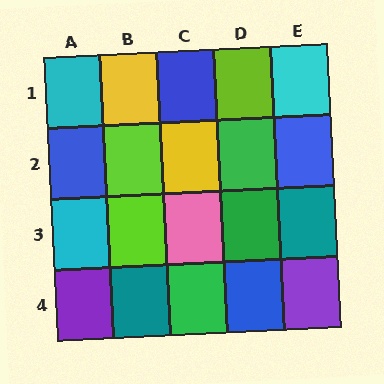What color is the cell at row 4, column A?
Purple.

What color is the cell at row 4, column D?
Blue.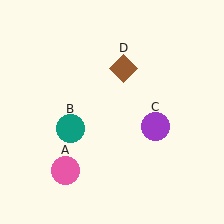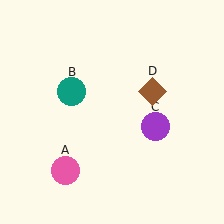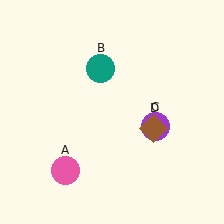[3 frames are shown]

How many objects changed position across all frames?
2 objects changed position: teal circle (object B), brown diamond (object D).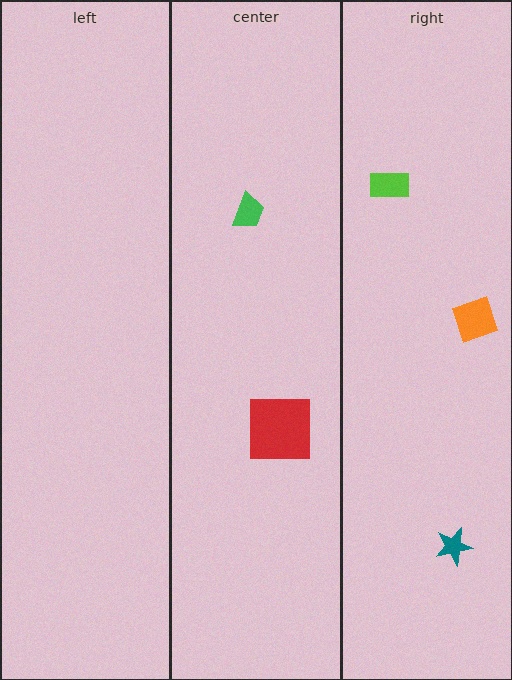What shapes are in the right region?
The teal star, the lime rectangle, the orange diamond.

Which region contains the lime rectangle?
The right region.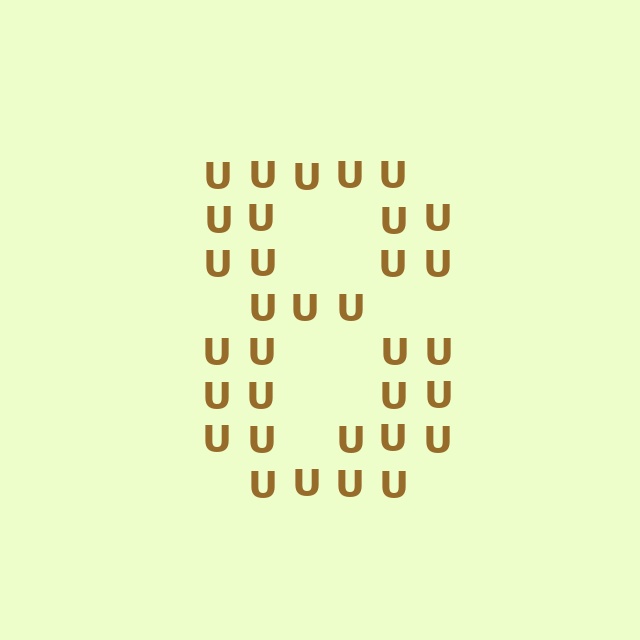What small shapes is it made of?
It is made of small letter U's.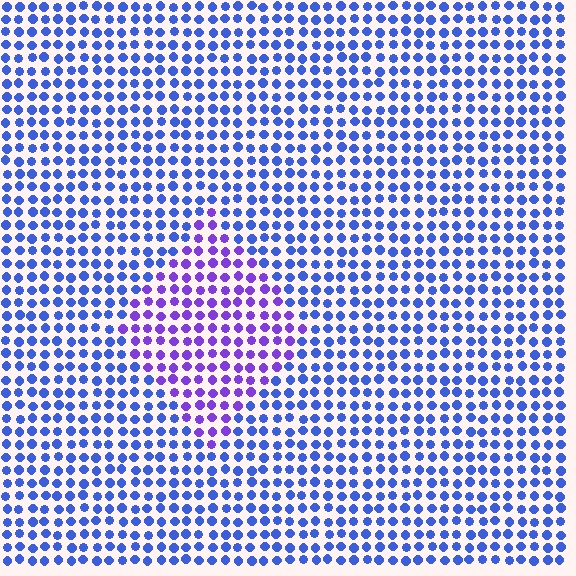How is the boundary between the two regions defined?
The boundary is defined purely by a slight shift in hue (about 40 degrees). Spacing, size, and orientation are identical on both sides.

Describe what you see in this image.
The image is filled with small blue elements in a uniform arrangement. A diamond-shaped region is visible where the elements are tinted to a slightly different hue, forming a subtle color boundary.